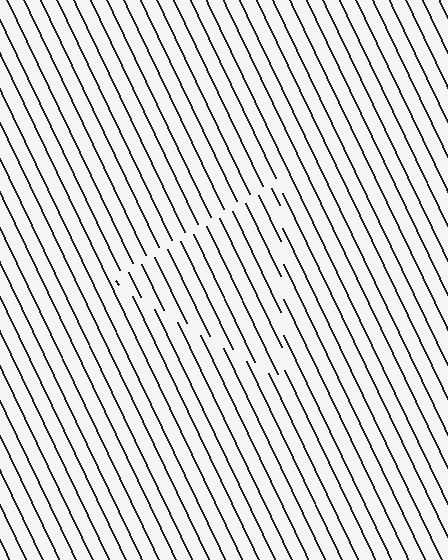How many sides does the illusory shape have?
3 sides — the line-ends trace a triangle.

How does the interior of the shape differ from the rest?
The interior of the shape contains the same grating, shifted by half a period — the contour is defined by the phase discontinuity where line-ends from the inner and outer gratings abut.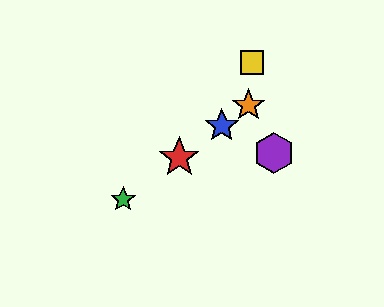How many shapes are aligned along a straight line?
4 shapes (the red star, the blue star, the green star, the orange star) are aligned along a straight line.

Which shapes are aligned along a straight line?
The red star, the blue star, the green star, the orange star are aligned along a straight line.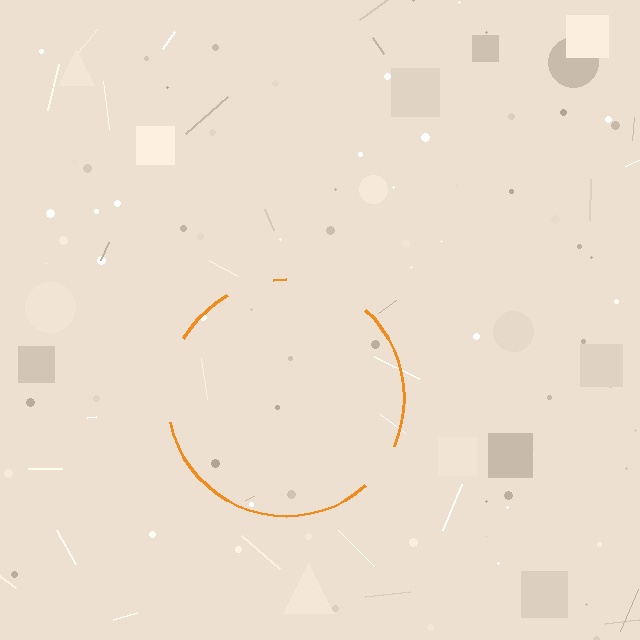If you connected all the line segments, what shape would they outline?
They would outline a circle.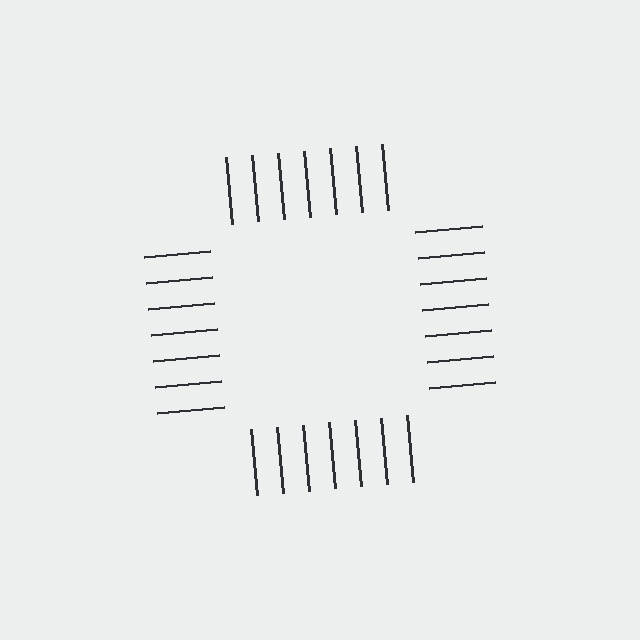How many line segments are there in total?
28 — 7 along each of the 4 edges.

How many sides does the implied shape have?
4 sides — the line-ends trace a square.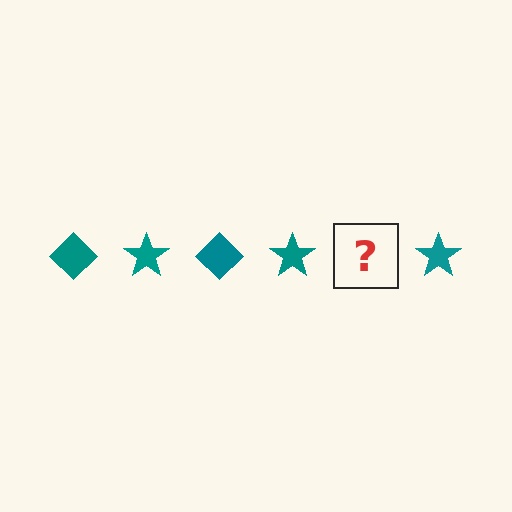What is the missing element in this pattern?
The missing element is a teal diamond.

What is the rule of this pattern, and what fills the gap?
The rule is that the pattern cycles through diamond, star shapes in teal. The gap should be filled with a teal diamond.